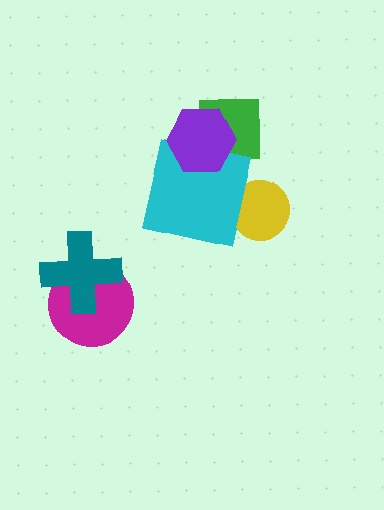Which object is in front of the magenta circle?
The teal cross is in front of the magenta circle.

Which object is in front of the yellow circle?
The cyan square is in front of the yellow circle.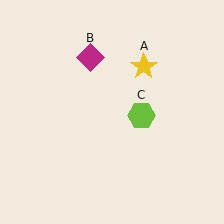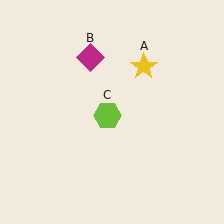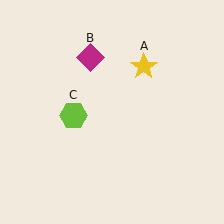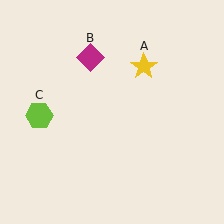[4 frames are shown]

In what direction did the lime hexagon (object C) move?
The lime hexagon (object C) moved left.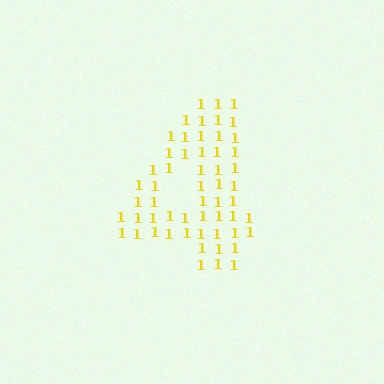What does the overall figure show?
The overall figure shows the digit 4.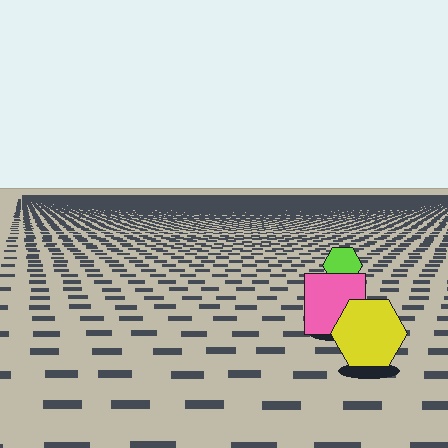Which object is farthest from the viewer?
The lime hexagon is farthest from the viewer. It appears smaller and the ground texture around it is denser.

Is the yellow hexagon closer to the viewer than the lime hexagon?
Yes. The yellow hexagon is closer — you can tell from the texture gradient: the ground texture is coarser near it.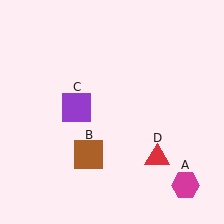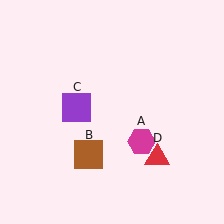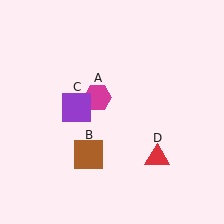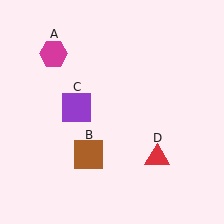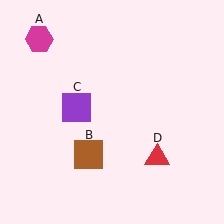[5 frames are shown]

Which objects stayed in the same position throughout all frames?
Brown square (object B) and purple square (object C) and red triangle (object D) remained stationary.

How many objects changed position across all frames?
1 object changed position: magenta hexagon (object A).